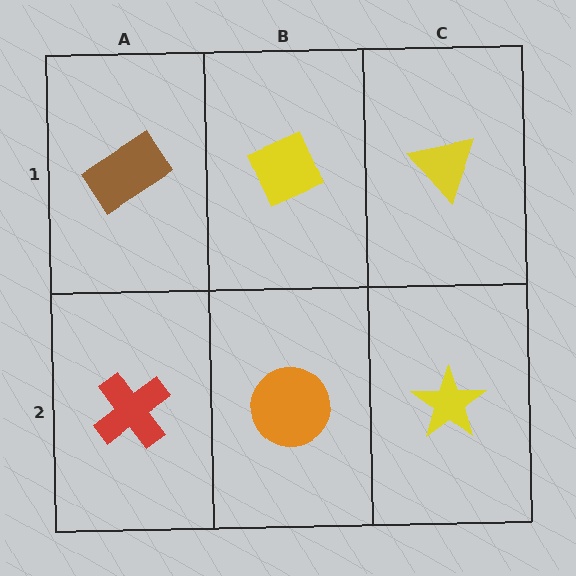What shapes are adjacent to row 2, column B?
A yellow diamond (row 1, column B), a red cross (row 2, column A), a yellow star (row 2, column C).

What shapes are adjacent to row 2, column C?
A yellow triangle (row 1, column C), an orange circle (row 2, column B).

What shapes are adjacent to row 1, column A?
A red cross (row 2, column A), a yellow diamond (row 1, column B).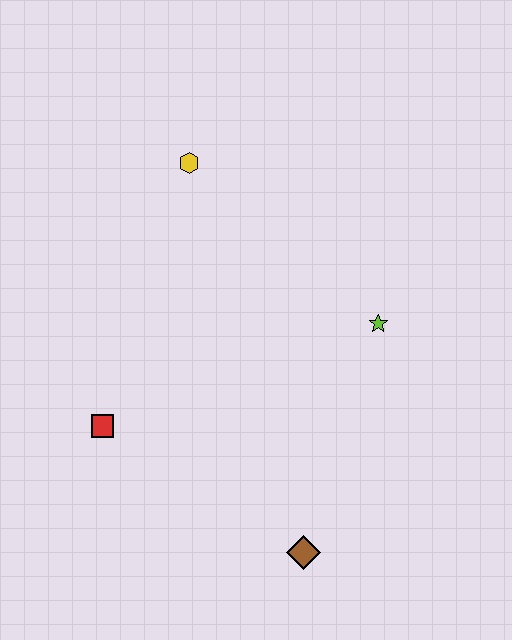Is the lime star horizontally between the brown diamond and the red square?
No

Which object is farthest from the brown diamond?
The yellow hexagon is farthest from the brown diamond.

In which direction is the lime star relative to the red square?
The lime star is to the right of the red square.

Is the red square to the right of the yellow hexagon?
No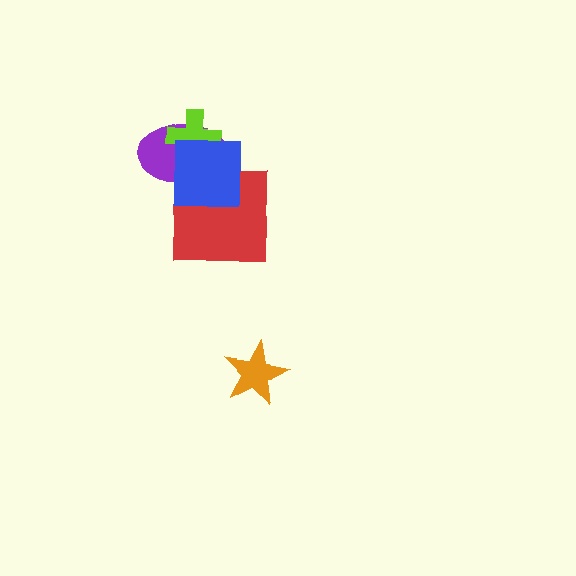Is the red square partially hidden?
Yes, it is partially covered by another shape.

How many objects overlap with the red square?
2 objects overlap with the red square.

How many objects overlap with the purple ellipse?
3 objects overlap with the purple ellipse.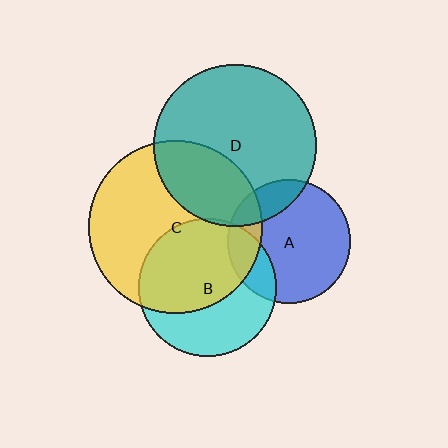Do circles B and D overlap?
Yes.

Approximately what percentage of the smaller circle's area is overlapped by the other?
Approximately 5%.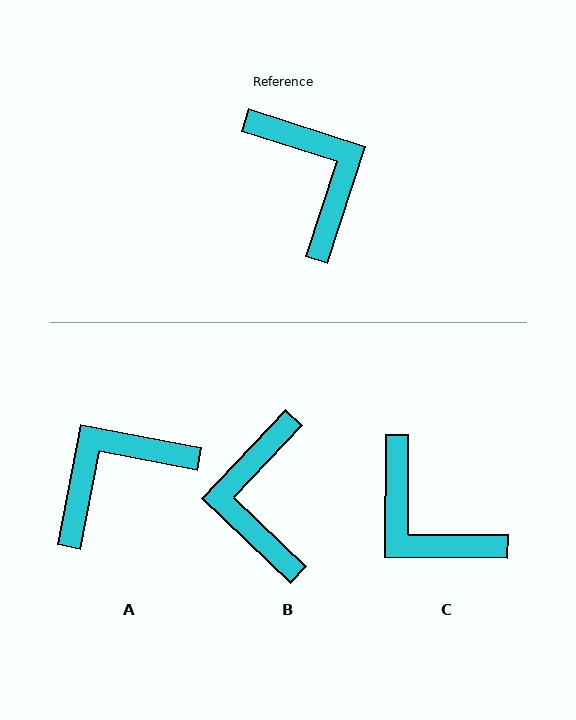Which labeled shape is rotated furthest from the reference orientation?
C, about 162 degrees away.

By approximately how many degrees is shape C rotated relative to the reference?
Approximately 162 degrees clockwise.